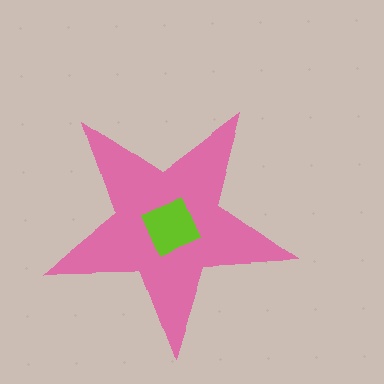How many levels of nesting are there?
2.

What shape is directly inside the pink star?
The lime diamond.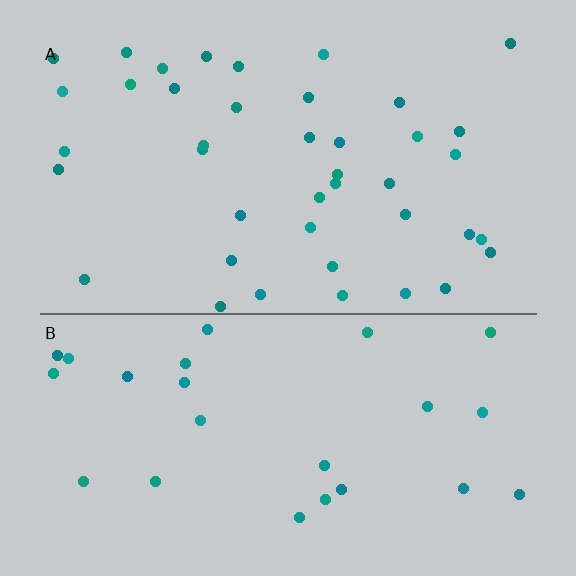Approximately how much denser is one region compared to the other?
Approximately 1.6× — region A over region B.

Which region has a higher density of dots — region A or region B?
A (the top).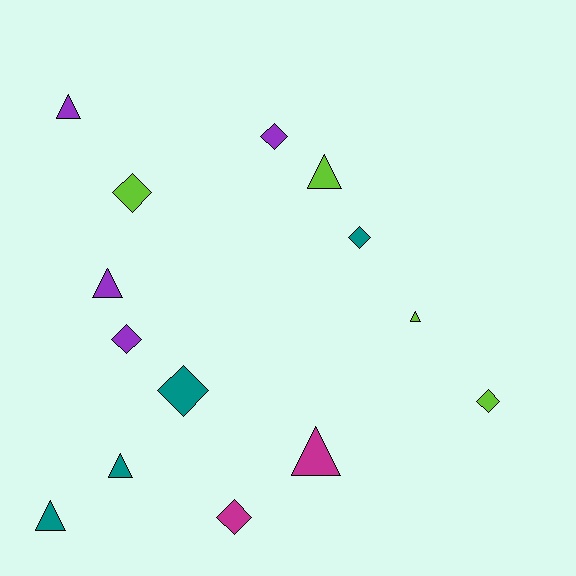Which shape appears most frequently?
Diamond, with 7 objects.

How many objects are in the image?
There are 14 objects.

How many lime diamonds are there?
There are 2 lime diamonds.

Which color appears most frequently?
Purple, with 4 objects.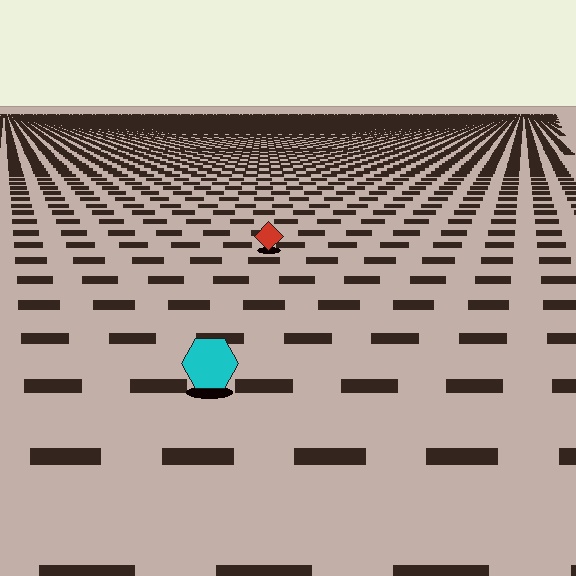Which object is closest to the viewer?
The cyan hexagon is closest. The texture marks near it are larger and more spread out.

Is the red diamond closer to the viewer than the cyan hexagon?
No. The cyan hexagon is closer — you can tell from the texture gradient: the ground texture is coarser near it.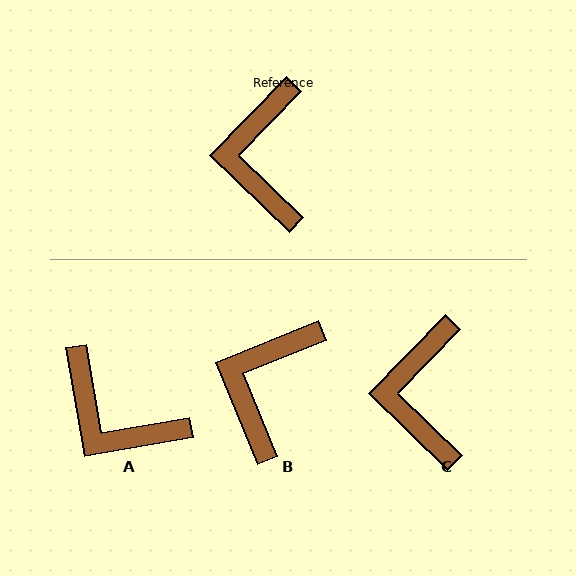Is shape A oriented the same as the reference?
No, it is off by about 54 degrees.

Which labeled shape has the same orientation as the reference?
C.